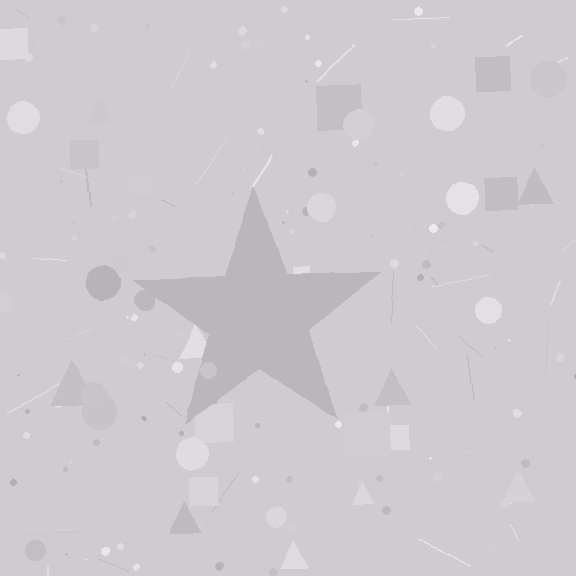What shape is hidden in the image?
A star is hidden in the image.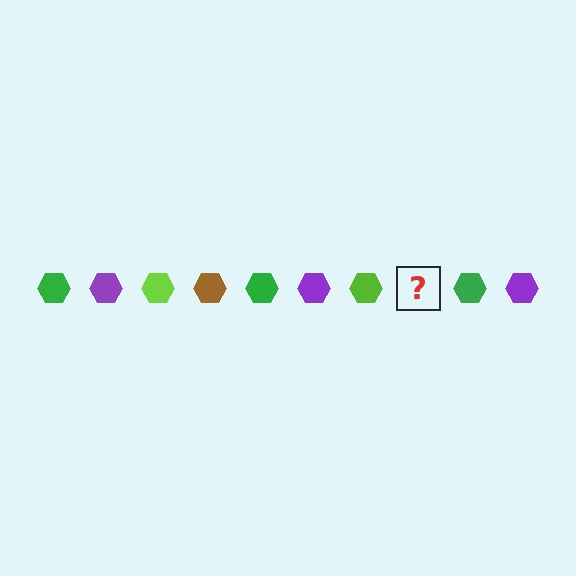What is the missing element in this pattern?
The missing element is a brown hexagon.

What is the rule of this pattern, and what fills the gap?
The rule is that the pattern cycles through green, purple, lime, brown hexagons. The gap should be filled with a brown hexagon.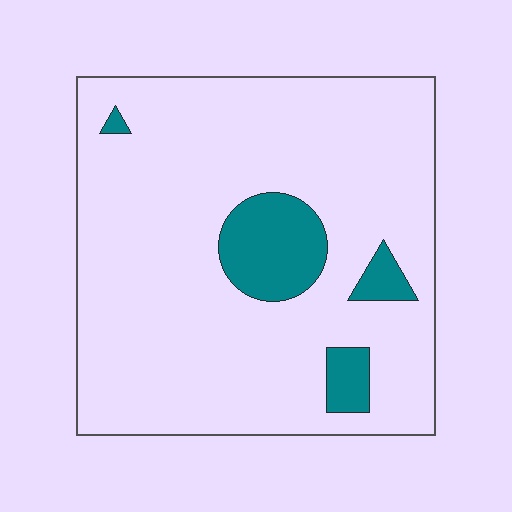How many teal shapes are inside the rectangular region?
4.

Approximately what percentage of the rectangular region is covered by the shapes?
Approximately 10%.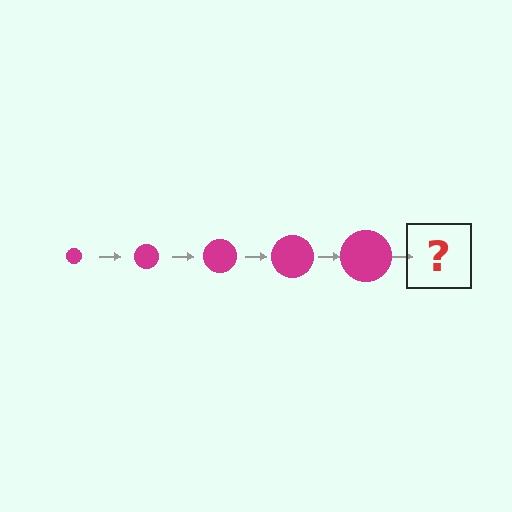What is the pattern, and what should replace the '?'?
The pattern is that the circle gets progressively larger each step. The '?' should be a magenta circle, larger than the previous one.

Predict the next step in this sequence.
The next step is a magenta circle, larger than the previous one.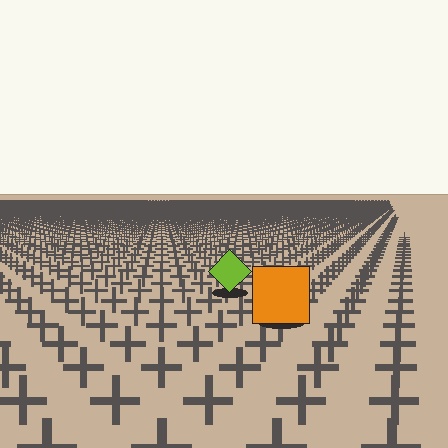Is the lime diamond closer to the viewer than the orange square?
No. The orange square is closer — you can tell from the texture gradient: the ground texture is coarser near it.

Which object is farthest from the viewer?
The lime diamond is farthest from the viewer. It appears smaller and the ground texture around it is denser.